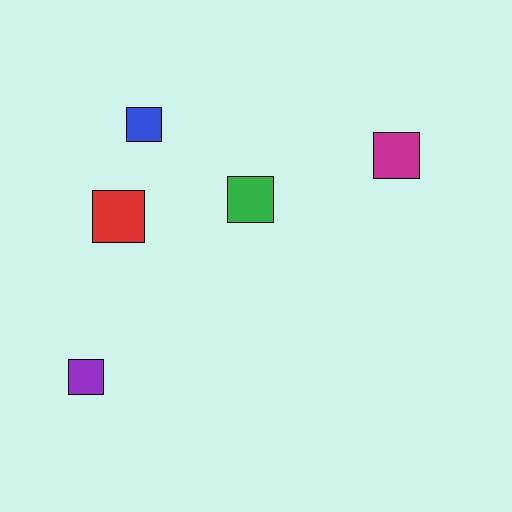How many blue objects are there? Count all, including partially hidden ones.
There is 1 blue object.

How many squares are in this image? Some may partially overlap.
There are 5 squares.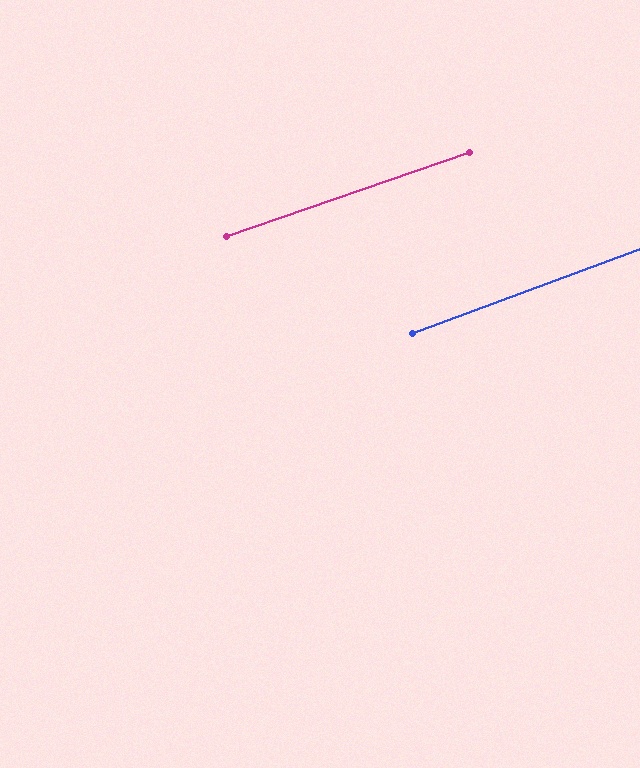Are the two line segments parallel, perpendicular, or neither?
Parallel — their directions differ by only 1.0°.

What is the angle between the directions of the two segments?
Approximately 1 degree.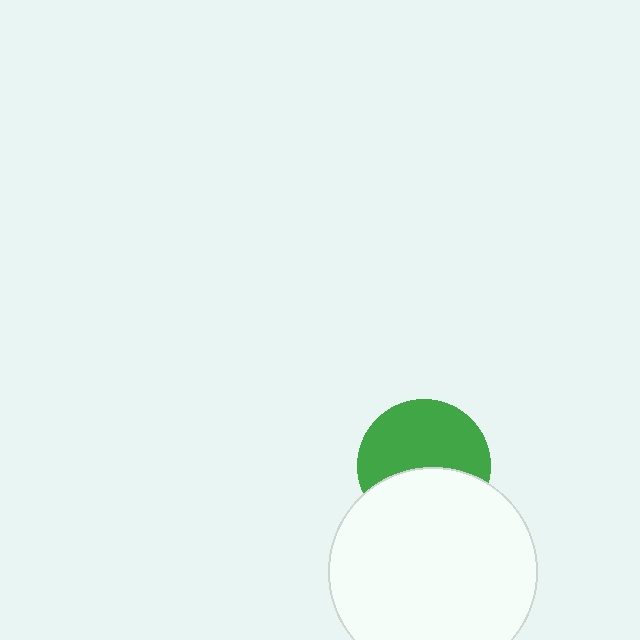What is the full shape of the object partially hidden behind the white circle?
The partially hidden object is a green circle.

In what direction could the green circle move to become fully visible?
The green circle could move up. That would shift it out from behind the white circle entirely.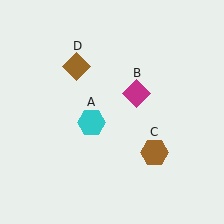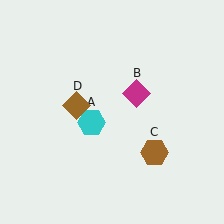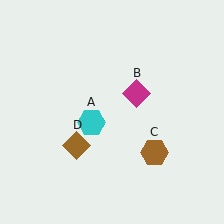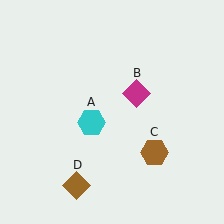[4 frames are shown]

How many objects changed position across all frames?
1 object changed position: brown diamond (object D).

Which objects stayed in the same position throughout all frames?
Cyan hexagon (object A) and magenta diamond (object B) and brown hexagon (object C) remained stationary.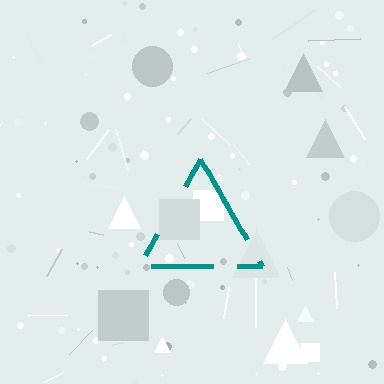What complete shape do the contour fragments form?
The contour fragments form a triangle.